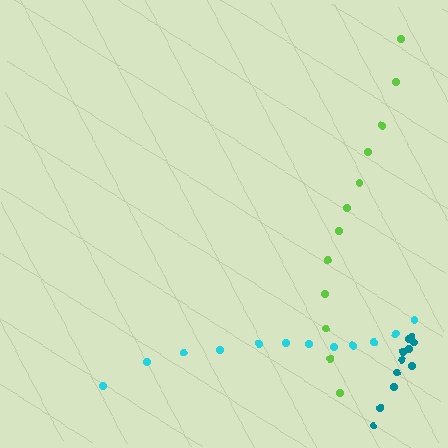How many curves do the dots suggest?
There are 3 distinct paths.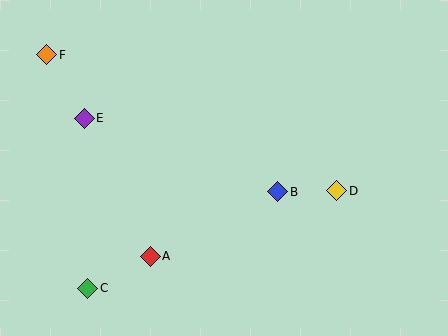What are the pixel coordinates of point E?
Point E is at (84, 118).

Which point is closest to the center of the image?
Point B at (278, 192) is closest to the center.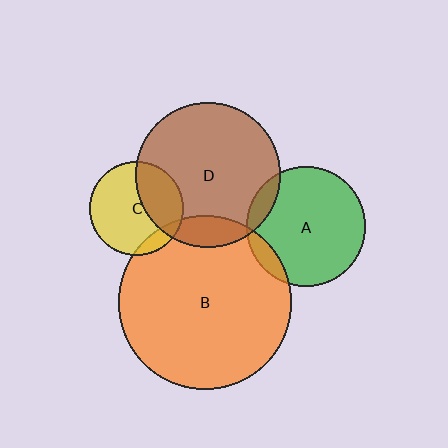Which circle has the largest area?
Circle B (orange).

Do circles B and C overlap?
Yes.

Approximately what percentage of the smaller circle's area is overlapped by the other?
Approximately 10%.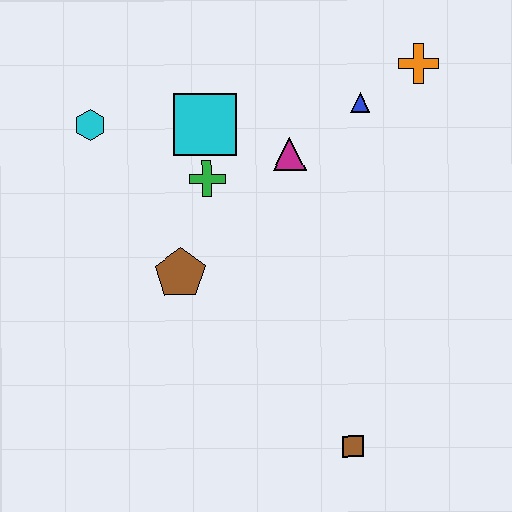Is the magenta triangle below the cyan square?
Yes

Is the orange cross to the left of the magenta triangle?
No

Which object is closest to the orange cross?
The blue triangle is closest to the orange cross.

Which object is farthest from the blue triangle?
The brown square is farthest from the blue triangle.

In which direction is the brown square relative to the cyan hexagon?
The brown square is below the cyan hexagon.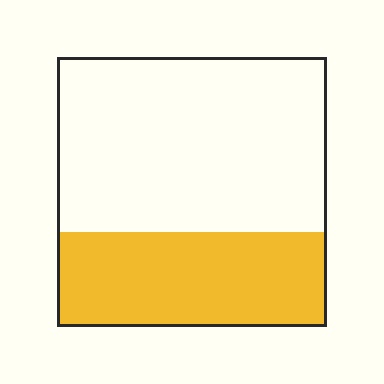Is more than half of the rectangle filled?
No.